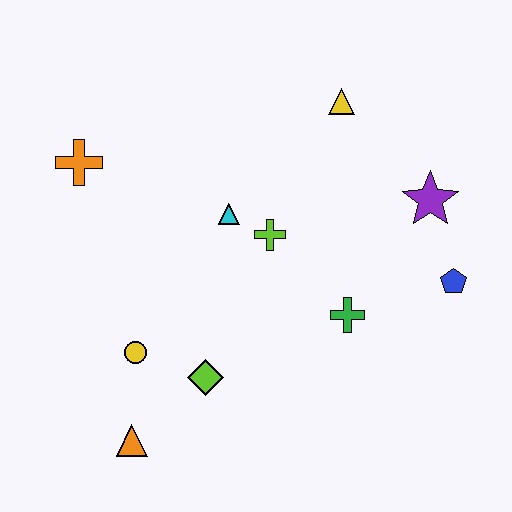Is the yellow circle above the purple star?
No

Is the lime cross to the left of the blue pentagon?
Yes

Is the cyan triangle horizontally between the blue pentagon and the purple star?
No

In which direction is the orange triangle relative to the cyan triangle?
The orange triangle is below the cyan triangle.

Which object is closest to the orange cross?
The cyan triangle is closest to the orange cross.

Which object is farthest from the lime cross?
The orange triangle is farthest from the lime cross.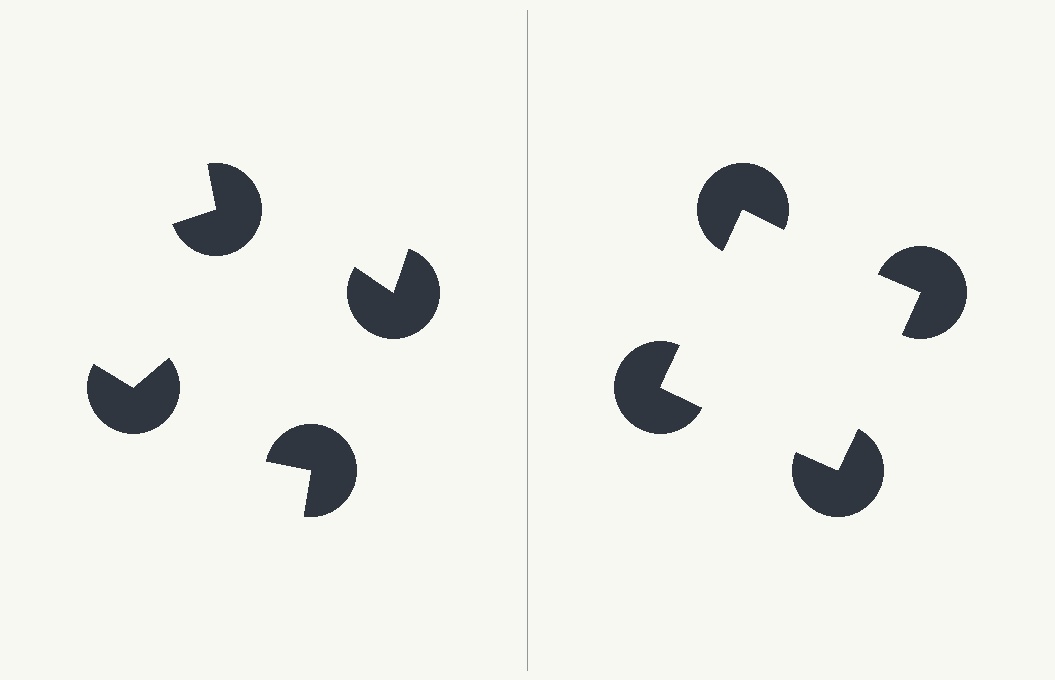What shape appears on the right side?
An illusory square.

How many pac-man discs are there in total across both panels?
8 — 4 on each side.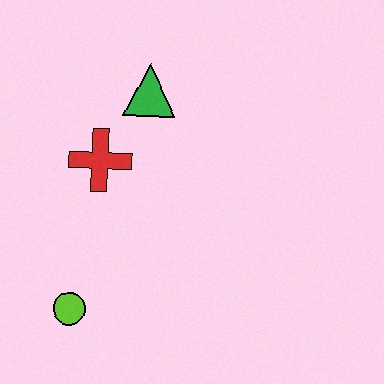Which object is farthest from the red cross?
The lime circle is farthest from the red cross.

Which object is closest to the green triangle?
The red cross is closest to the green triangle.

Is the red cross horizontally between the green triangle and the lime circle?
Yes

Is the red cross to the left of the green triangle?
Yes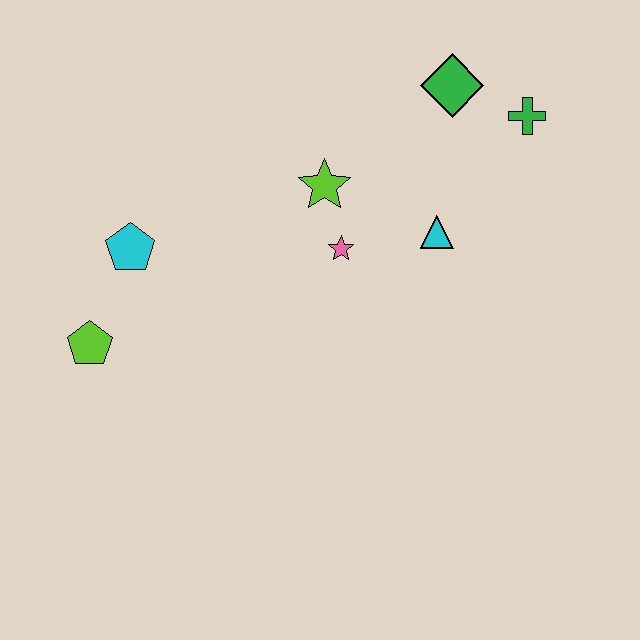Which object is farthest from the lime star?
The lime pentagon is farthest from the lime star.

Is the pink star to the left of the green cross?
Yes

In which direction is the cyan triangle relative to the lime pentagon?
The cyan triangle is to the right of the lime pentagon.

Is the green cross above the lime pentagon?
Yes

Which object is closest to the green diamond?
The green cross is closest to the green diamond.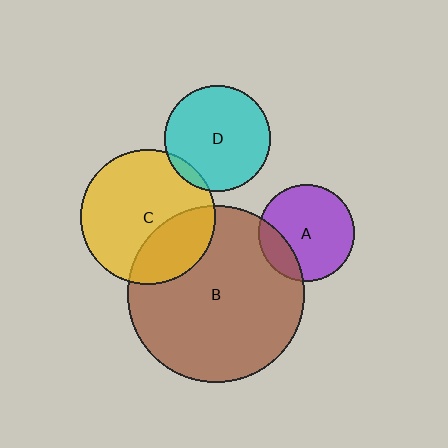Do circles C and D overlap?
Yes.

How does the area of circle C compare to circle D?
Approximately 1.6 times.